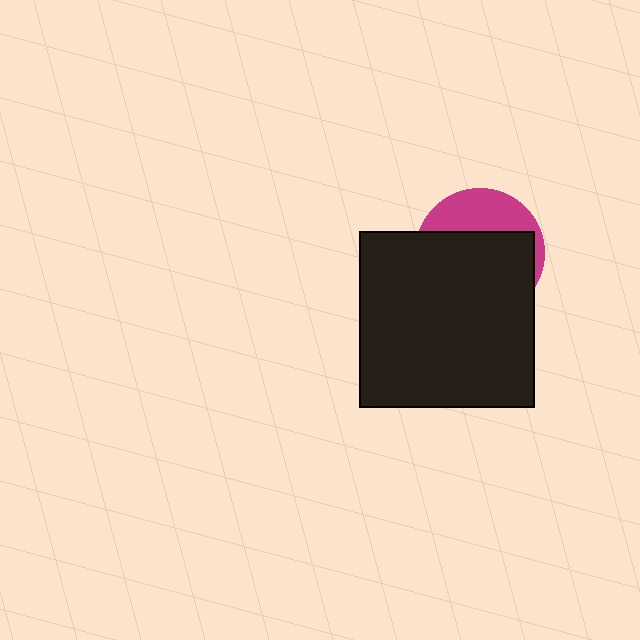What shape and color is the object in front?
The object in front is a black square.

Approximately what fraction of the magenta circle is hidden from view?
Roughly 68% of the magenta circle is hidden behind the black square.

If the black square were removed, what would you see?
You would see the complete magenta circle.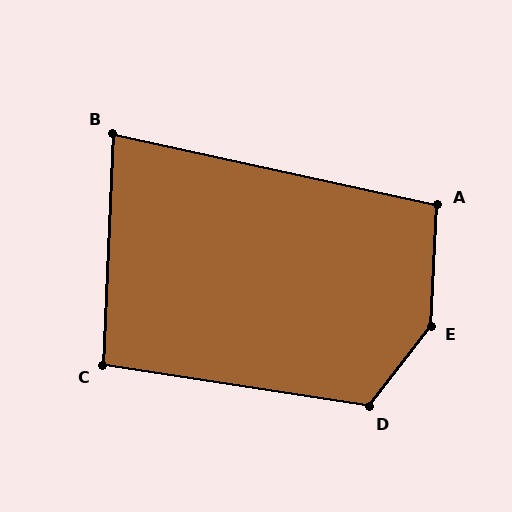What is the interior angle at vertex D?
Approximately 119 degrees (obtuse).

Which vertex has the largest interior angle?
E, at approximately 146 degrees.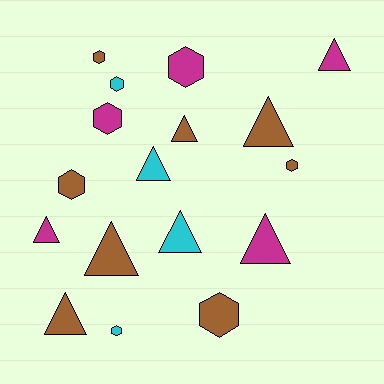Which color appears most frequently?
Brown, with 8 objects.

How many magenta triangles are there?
There are 3 magenta triangles.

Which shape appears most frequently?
Triangle, with 9 objects.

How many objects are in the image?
There are 17 objects.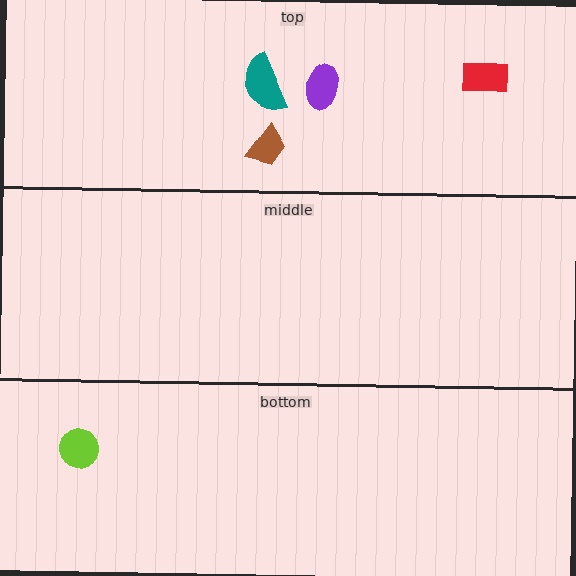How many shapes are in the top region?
4.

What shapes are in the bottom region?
The lime circle.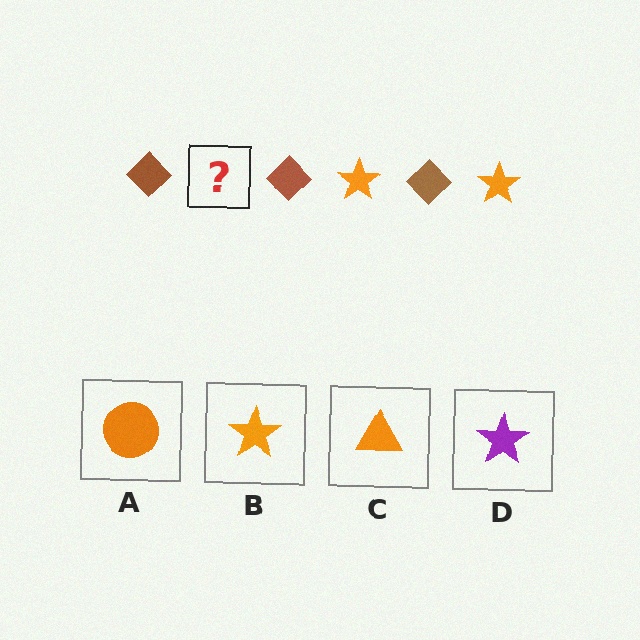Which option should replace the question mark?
Option B.